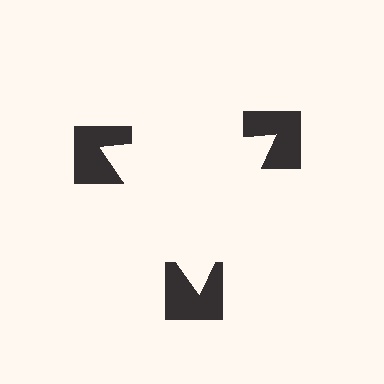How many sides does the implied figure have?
3 sides.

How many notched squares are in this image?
There are 3 — one at each vertex of the illusory triangle.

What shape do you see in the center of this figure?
An illusory triangle — its edges are inferred from the aligned wedge cuts in the notched squares, not physically drawn.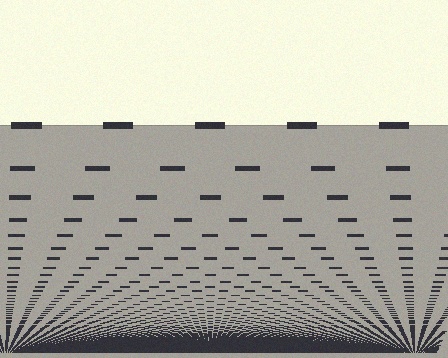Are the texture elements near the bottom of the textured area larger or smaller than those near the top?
Smaller. The gradient is inverted — elements near the bottom are smaller and denser.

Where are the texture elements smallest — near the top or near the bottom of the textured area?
Near the bottom.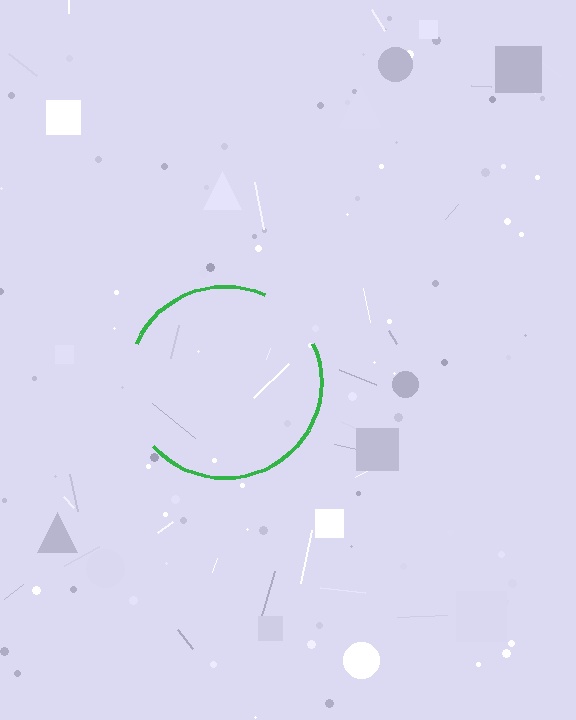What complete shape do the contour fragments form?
The contour fragments form a circle.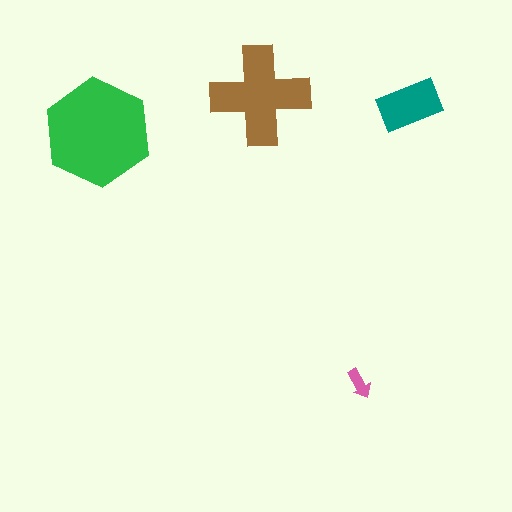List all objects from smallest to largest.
The pink arrow, the teal rectangle, the brown cross, the green hexagon.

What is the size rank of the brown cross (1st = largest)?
2nd.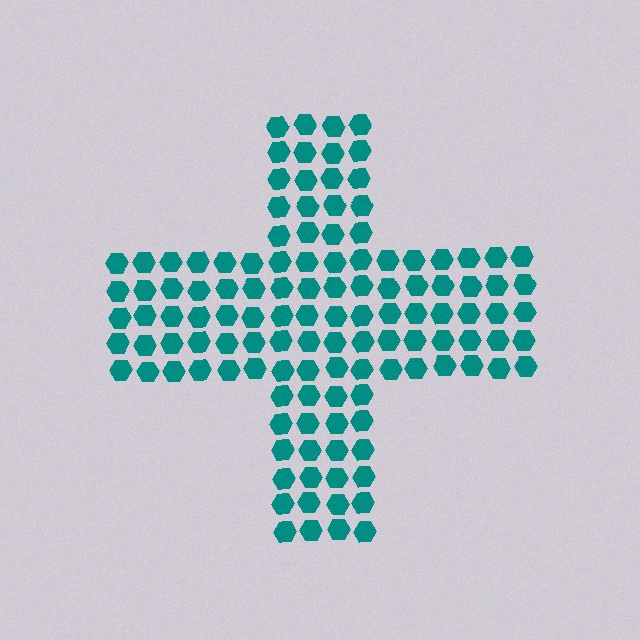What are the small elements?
The small elements are hexagons.